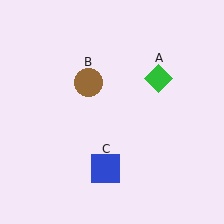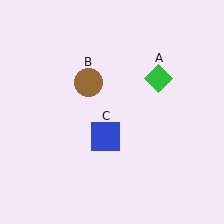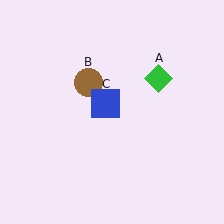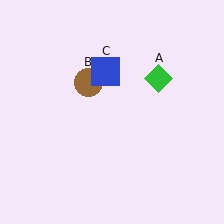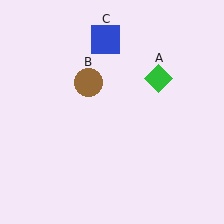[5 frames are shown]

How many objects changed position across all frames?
1 object changed position: blue square (object C).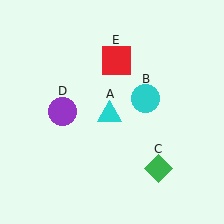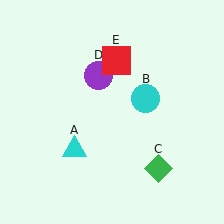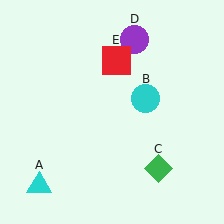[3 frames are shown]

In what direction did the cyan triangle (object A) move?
The cyan triangle (object A) moved down and to the left.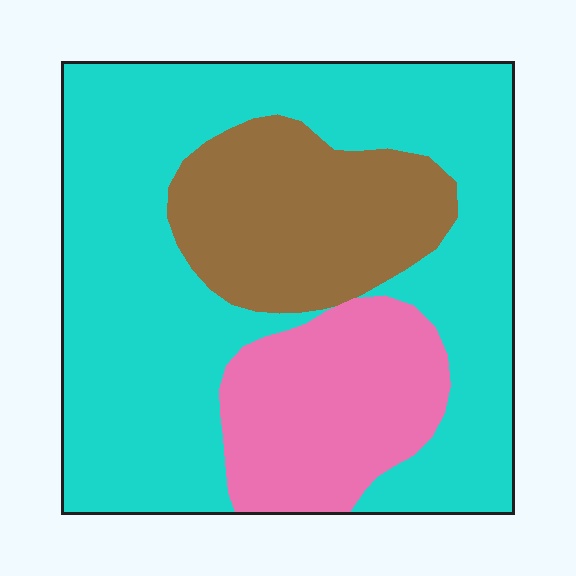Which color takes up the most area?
Cyan, at roughly 60%.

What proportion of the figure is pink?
Pink covers around 20% of the figure.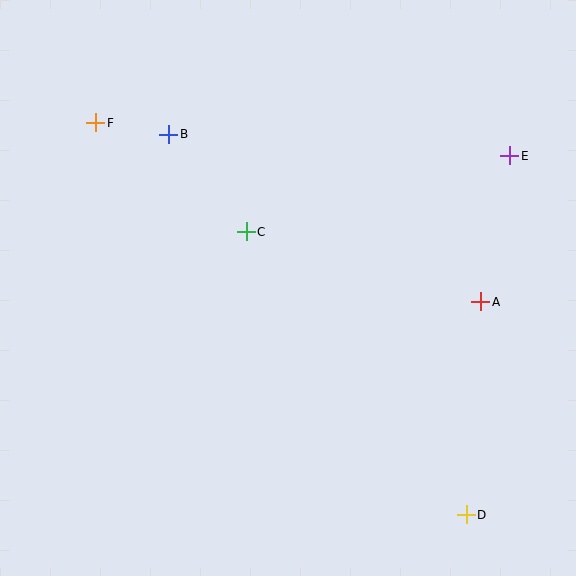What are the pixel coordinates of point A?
Point A is at (481, 302).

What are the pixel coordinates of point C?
Point C is at (246, 232).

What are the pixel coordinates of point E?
Point E is at (510, 156).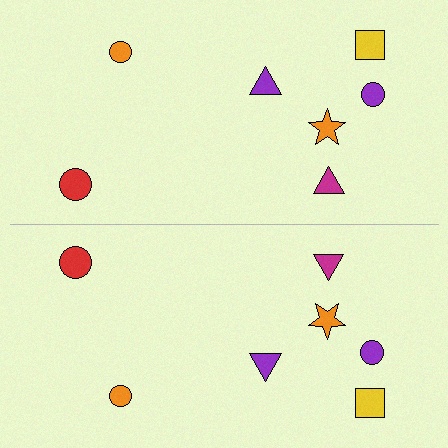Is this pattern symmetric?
Yes, this pattern has bilateral (reflection) symmetry.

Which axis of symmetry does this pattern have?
The pattern has a horizontal axis of symmetry running through the center of the image.